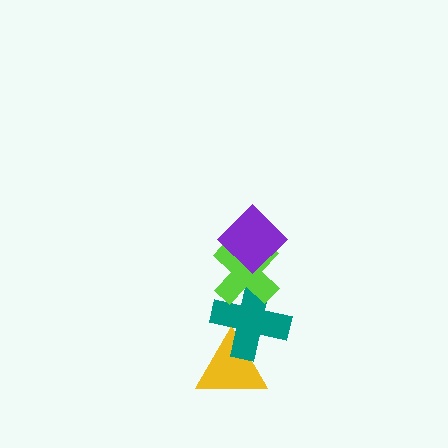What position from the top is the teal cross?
The teal cross is 3rd from the top.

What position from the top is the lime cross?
The lime cross is 2nd from the top.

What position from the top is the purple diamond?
The purple diamond is 1st from the top.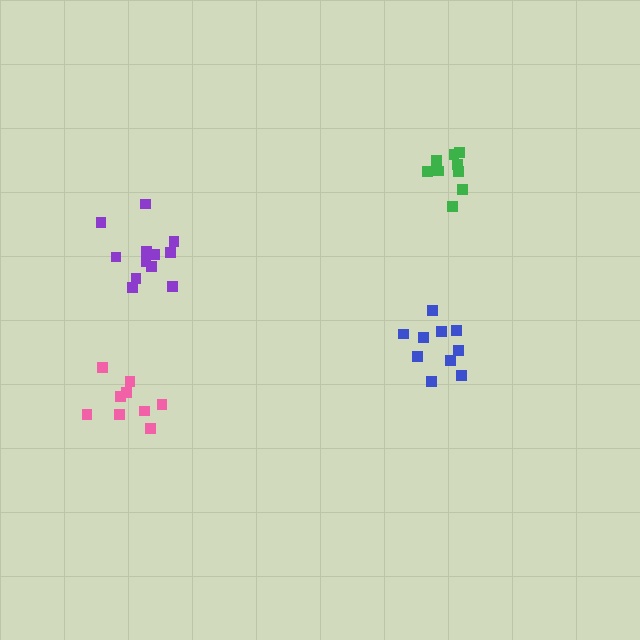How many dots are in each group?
Group 1: 10 dots, Group 2: 9 dots, Group 3: 12 dots, Group 4: 9 dots (40 total).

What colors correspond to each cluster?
The clusters are colored: blue, green, purple, pink.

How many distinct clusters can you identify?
There are 4 distinct clusters.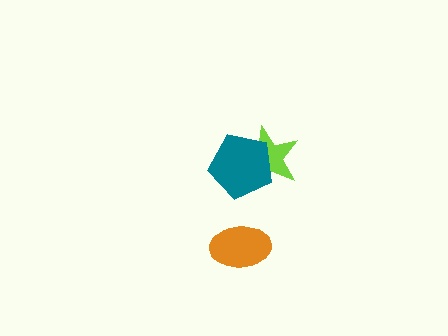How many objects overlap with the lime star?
1 object overlaps with the lime star.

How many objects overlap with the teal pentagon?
1 object overlaps with the teal pentagon.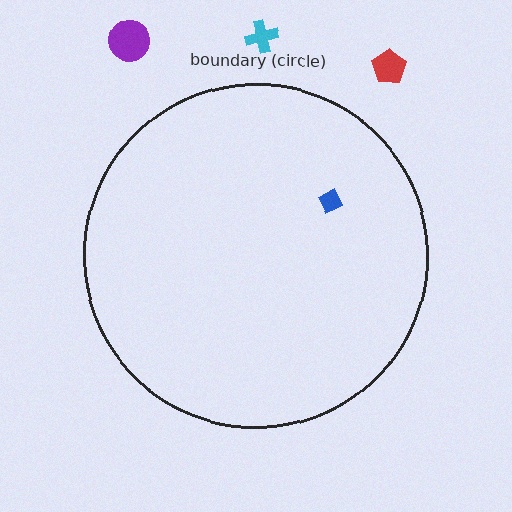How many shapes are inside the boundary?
1 inside, 3 outside.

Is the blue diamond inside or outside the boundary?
Inside.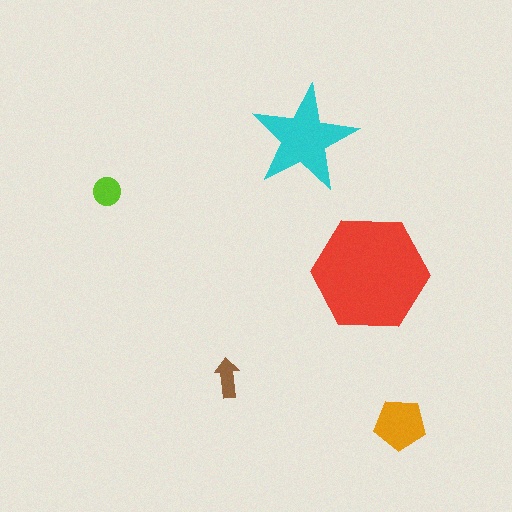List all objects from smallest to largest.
The brown arrow, the lime circle, the orange pentagon, the cyan star, the red hexagon.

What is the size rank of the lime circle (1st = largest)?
4th.